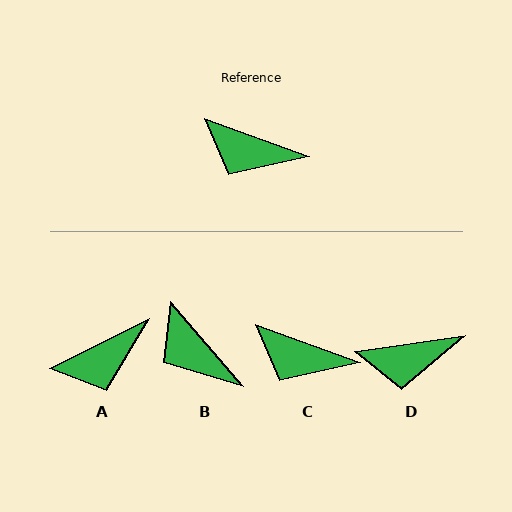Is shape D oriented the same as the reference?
No, it is off by about 28 degrees.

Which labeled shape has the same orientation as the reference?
C.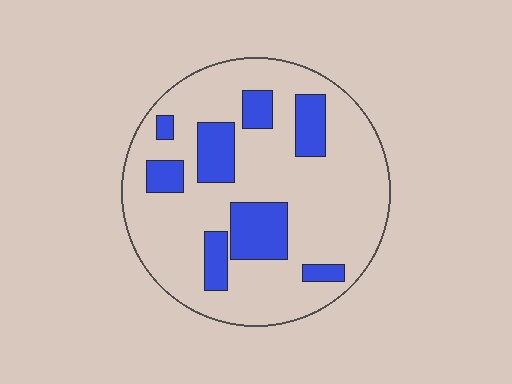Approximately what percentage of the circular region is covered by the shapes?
Approximately 20%.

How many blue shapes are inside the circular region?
8.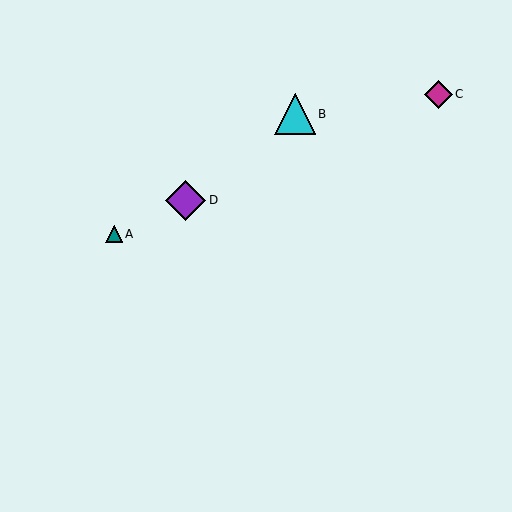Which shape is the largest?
The cyan triangle (labeled B) is the largest.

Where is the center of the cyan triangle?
The center of the cyan triangle is at (295, 114).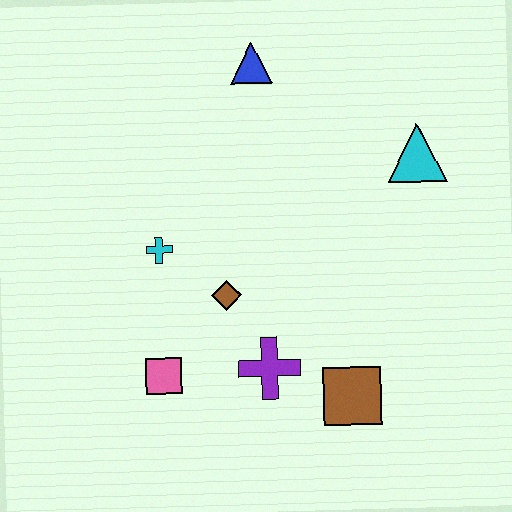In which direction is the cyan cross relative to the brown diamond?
The cyan cross is to the left of the brown diamond.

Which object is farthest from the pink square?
The cyan triangle is farthest from the pink square.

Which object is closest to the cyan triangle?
The blue triangle is closest to the cyan triangle.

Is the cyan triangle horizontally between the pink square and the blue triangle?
No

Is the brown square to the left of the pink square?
No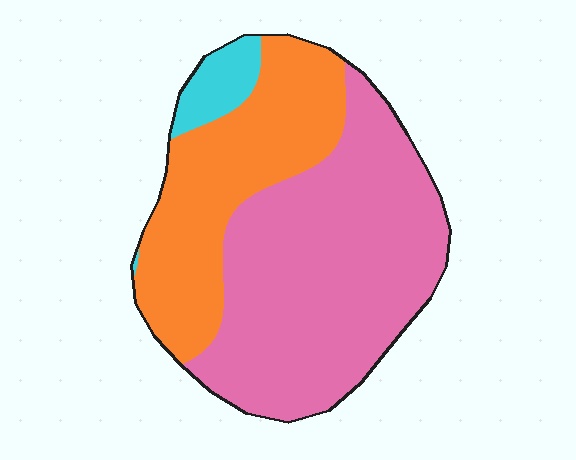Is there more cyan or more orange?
Orange.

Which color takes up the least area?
Cyan, at roughly 5%.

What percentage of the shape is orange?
Orange takes up about one third (1/3) of the shape.